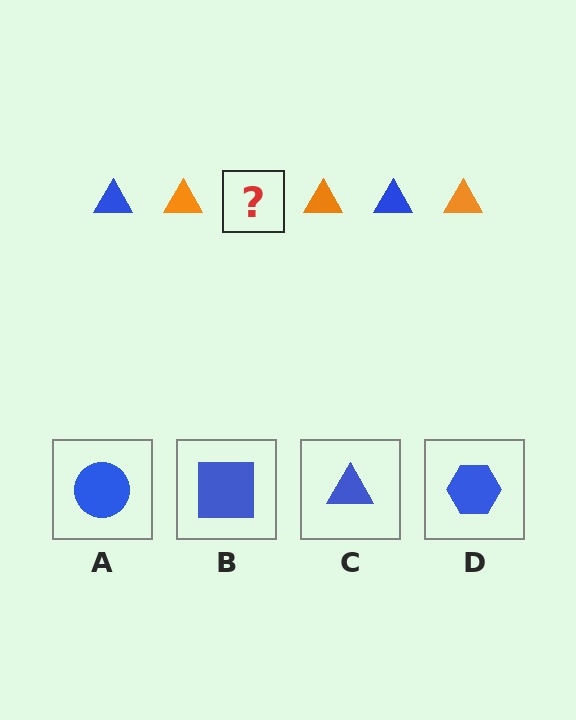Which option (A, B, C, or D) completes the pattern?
C.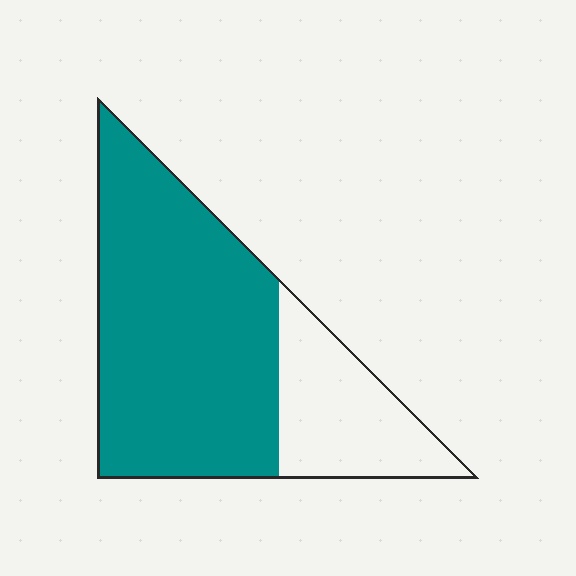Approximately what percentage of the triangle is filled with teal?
Approximately 75%.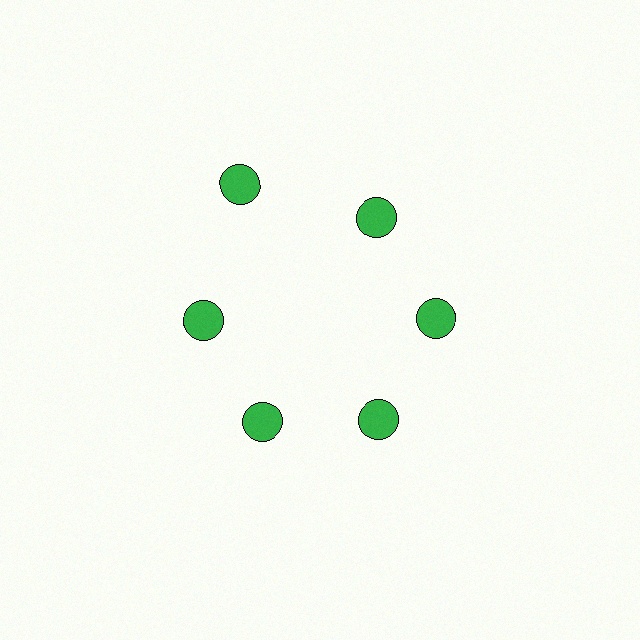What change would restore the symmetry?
The symmetry would be restored by moving it inward, back onto the ring so that all 6 circles sit at equal angles and equal distance from the center.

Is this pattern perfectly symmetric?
No. The 6 green circles are arranged in a ring, but one element near the 11 o'clock position is pushed outward from the center, breaking the 6-fold rotational symmetry.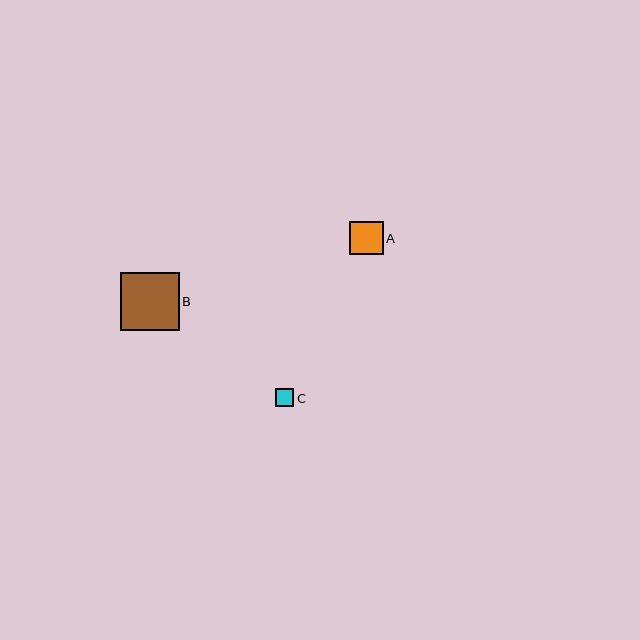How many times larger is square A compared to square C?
Square A is approximately 1.9 times the size of square C.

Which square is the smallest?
Square C is the smallest with a size of approximately 18 pixels.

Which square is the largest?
Square B is the largest with a size of approximately 58 pixels.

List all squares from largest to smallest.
From largest to smallest: B, A, C.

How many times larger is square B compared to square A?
Square B is approximately 1.7 times the size of square A.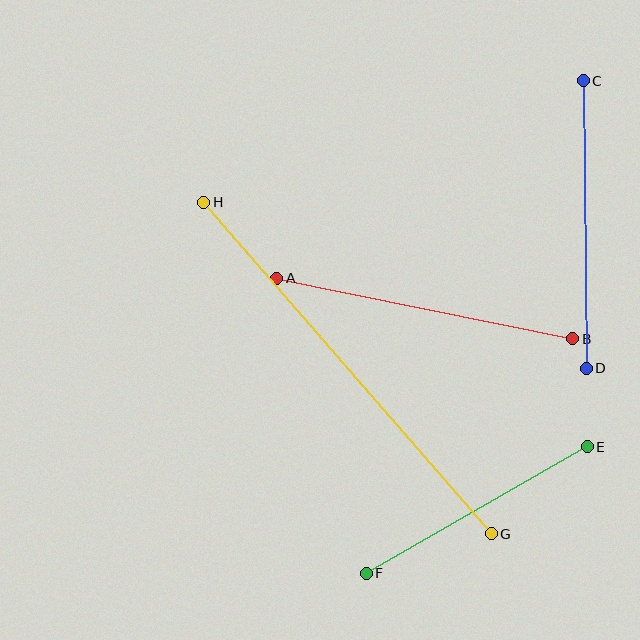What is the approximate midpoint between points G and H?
The midpoint is at approximately (347, 368) pixels.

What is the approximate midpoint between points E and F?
The midpoint is at approximately (477, 510) pixels.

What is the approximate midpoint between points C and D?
The midpoint is at approximately (585, 225) pixels.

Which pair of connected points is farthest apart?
Points G and H are farthest apart.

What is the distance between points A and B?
The distance is approximately 302 pixels.